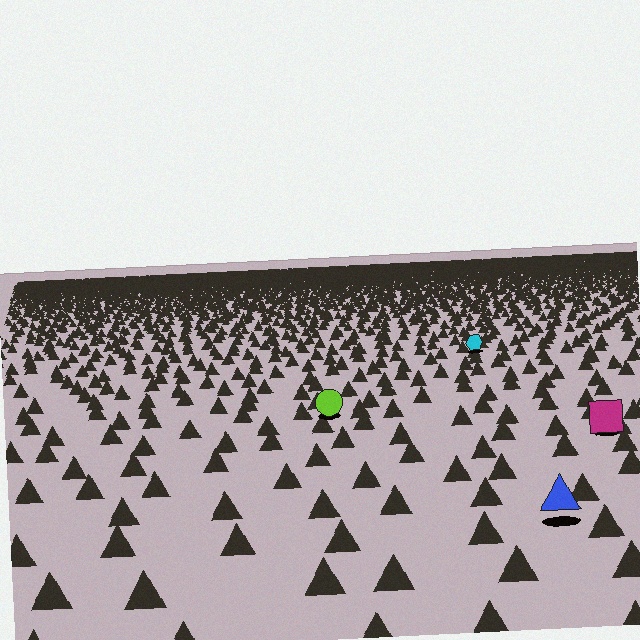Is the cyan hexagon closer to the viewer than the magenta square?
No. The magenta square is closer — you can tell from the texture gradient: the ground texture is coarser near it.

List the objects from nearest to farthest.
From nearest to farthest: the blue triangle, the magenta square, the lime circle, the cyan hexagon.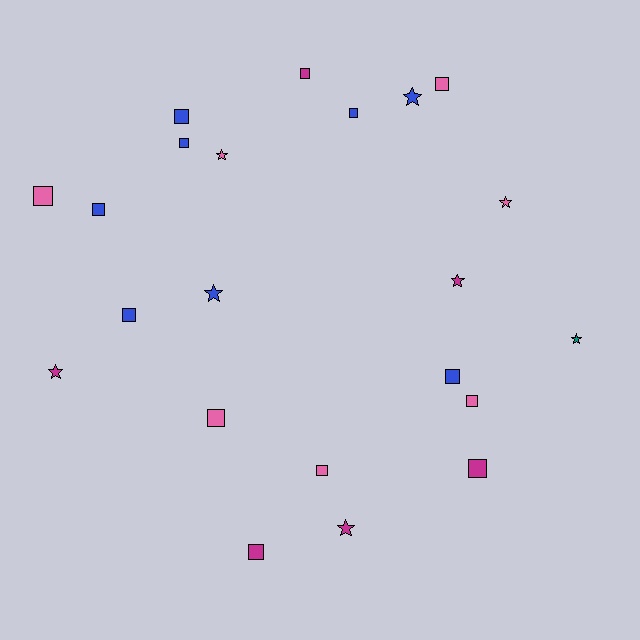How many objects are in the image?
There are 22 objects.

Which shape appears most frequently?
Square, with 14 objects.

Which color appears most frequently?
Blue, with 8 objects.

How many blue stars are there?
There are 2 blue stars.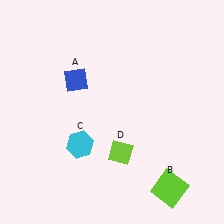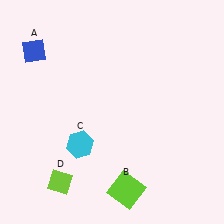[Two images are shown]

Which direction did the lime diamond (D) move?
The lime diamond (D) moved left.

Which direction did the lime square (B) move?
The lime square (B) moved left.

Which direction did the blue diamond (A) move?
The blue diamond (A) moved left.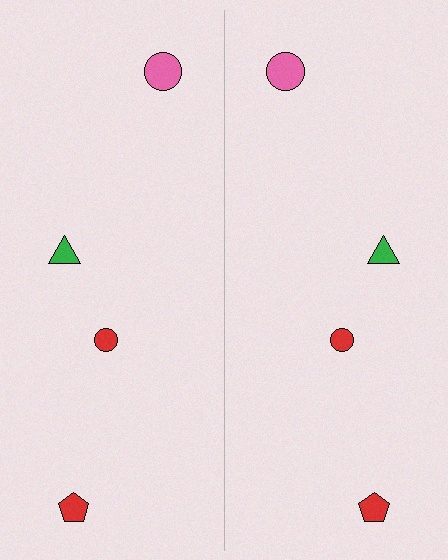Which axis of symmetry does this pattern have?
The pattern has a vertical axis of symmetry running through the center of the image.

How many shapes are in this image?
There are 8 shapes in this image.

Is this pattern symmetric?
Yes, this pattern has bilateral (reflection) symmetry.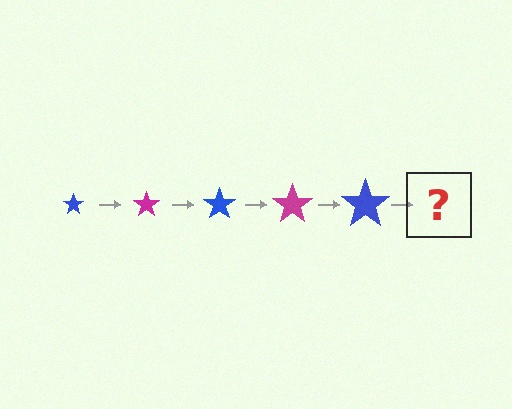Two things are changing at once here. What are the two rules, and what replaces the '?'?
The two rules are that the star grows larger each step and the color cycles through blue and magenta. The '?' should be a magenta star, larger than the previous one.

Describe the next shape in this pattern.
It should be a magenta star, larger than the previous one.